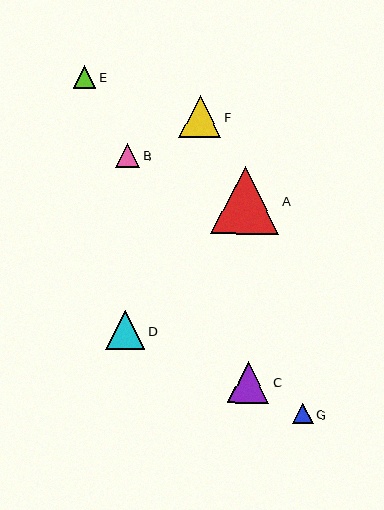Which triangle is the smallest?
Triangle G is the smallest with a size of approximately 21 pixels.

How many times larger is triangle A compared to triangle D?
Triangle A is approximately 1.7 times the size of triangle D.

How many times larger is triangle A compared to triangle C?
Triangle A is approximately 1.6 times the size of triangle C.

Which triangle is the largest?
Triangle A is the largest with a size of approximately 68 pixels.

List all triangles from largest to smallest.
From largest to smallest: A, C, F, D, B, E, G.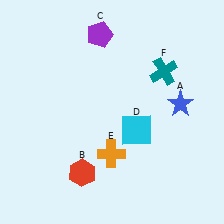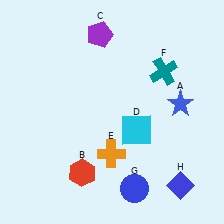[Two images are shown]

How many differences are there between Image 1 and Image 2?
There are 2 differences between the two images.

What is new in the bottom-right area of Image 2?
A blue diamond (H) was added in the bottom-right area of Image 2.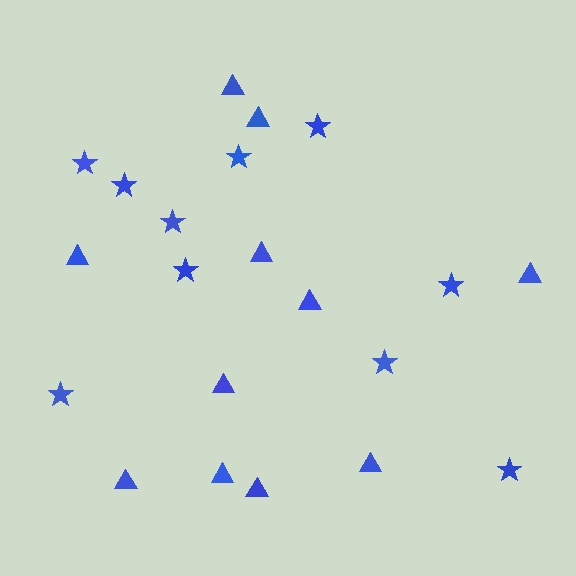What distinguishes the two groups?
There are 2 groups: one group of triangles (11) and one group of stars (10).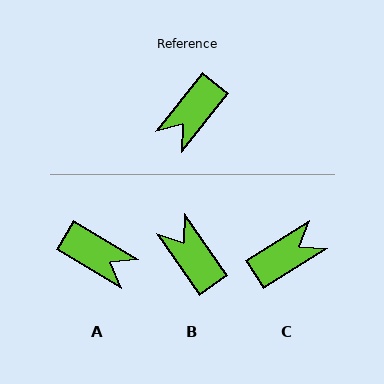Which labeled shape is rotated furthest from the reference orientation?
C, about 160 degrees away.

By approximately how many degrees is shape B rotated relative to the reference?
Approximately 106 degrees clockwise.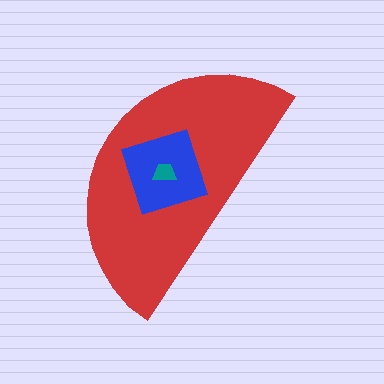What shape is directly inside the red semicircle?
The blue diamond.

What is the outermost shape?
The red semicircle.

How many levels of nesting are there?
3.